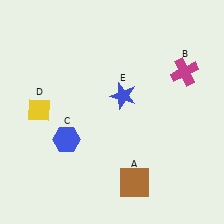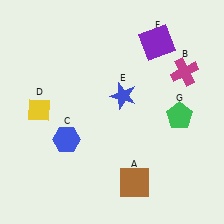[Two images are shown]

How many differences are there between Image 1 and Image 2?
There are 2 differences between the two images.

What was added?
A purple square (F), a green pentagon (G) were added in Image 2.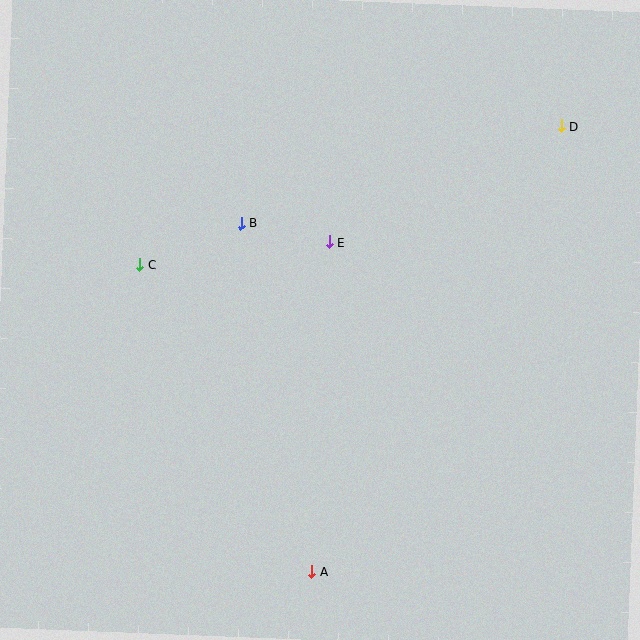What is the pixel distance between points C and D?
The distance between C and D is 444 pixels.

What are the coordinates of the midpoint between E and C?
The midpoint between E and C is at (235, 254).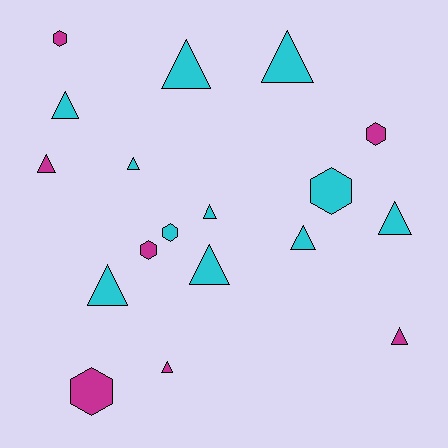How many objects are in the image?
There are 18 objects.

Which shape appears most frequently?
Triangle, with 12 objects.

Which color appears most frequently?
Cyan, with 11 objects.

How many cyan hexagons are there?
There are 2 cyan hexagons.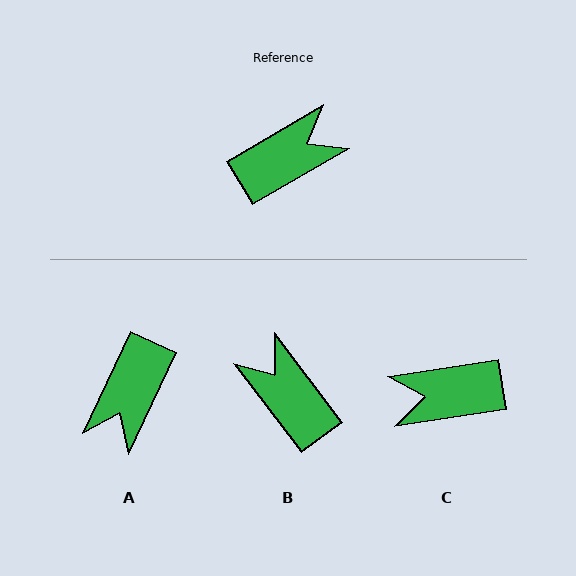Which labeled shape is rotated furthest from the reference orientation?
C, about 158 degrees away.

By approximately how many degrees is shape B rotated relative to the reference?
Approximately 97 degrees counter-clockwise.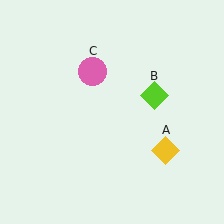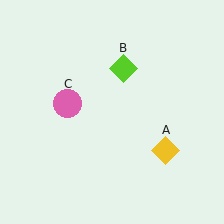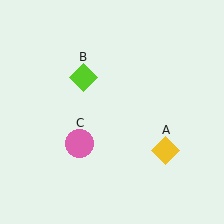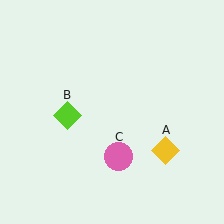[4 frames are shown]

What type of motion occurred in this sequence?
The lime diamond (object B), pink circle (object C) rotated counterclockwise around the center of the scene.